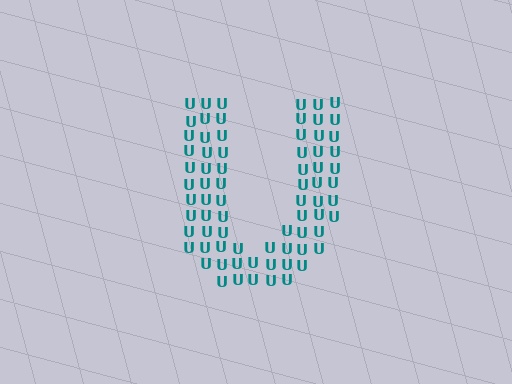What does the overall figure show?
The overall figure shows the letter U.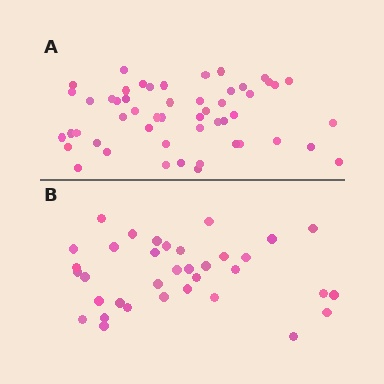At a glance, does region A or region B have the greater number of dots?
Region A (the top region) has more dots.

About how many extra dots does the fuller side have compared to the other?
Region A has approximately 15 more dots than region B.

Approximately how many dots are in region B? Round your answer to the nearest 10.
About 40 dots. (The exact count is 35, which rounds to 40.)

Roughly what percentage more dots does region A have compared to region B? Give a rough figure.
About 50% more.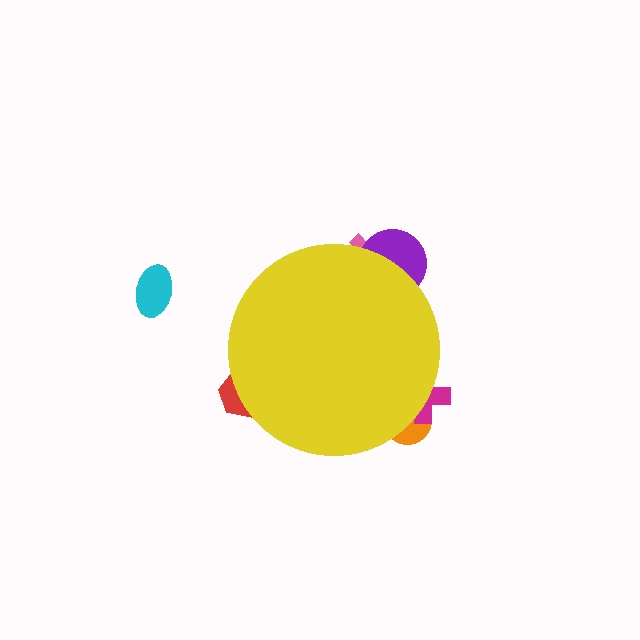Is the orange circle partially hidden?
Yes, the orange circle is partially hidden behind the yellow circle.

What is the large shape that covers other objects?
A yellow circle.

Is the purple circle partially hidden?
Yes, the purple circle is partially hidden behind the yellow circle.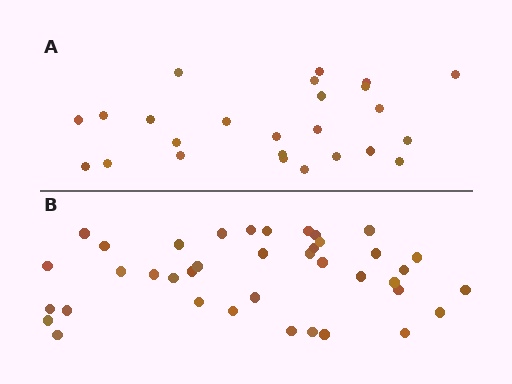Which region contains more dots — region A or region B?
Region B (the bottom region) has more dots.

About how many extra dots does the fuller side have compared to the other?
Region B has approximately 15 more dots than region A.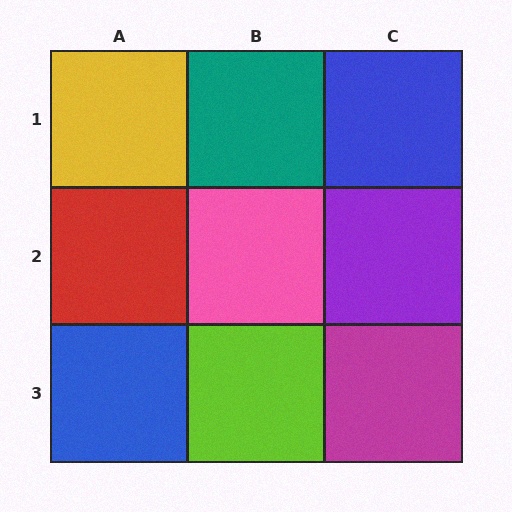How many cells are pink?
1 cell is pink.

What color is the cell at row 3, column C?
Magenta.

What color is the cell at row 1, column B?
Teal.